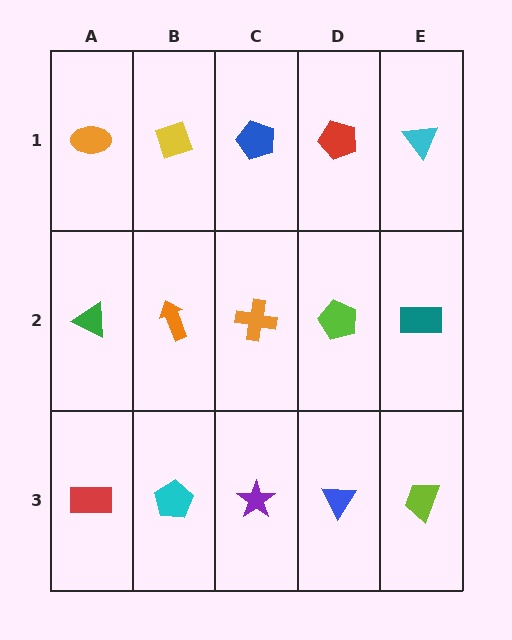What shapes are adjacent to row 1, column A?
A green triangle (row 2, column A), a yellow diamond (row 1, column B).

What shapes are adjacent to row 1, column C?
An orange cross (row 2, column C), a yellow diamond (row 1, column B), a red pentagon (row 1, column D).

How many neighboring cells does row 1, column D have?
3.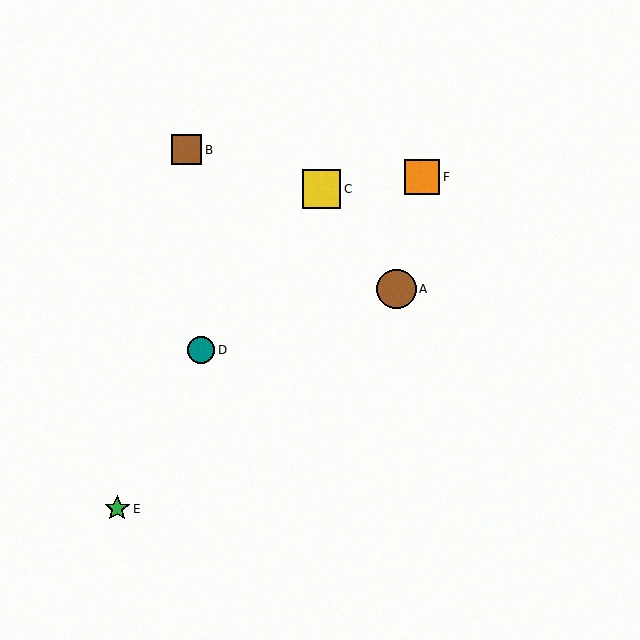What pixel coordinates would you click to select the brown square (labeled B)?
Click at (187, 150) to select the brown square B.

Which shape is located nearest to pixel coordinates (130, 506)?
The green star (labeled E) at (117, 508) is nearest to that location.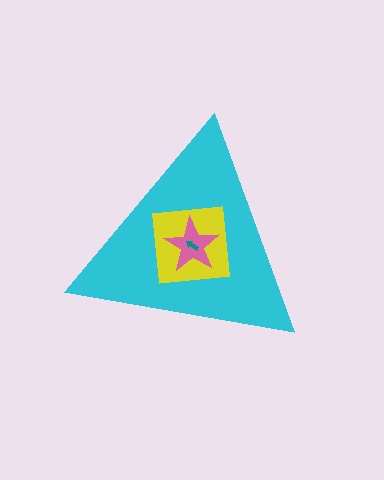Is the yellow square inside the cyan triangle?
Yes.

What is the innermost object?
The teal arrow.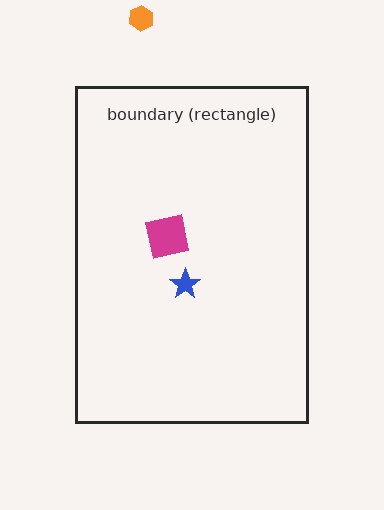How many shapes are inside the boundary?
2 inside, 1 outside.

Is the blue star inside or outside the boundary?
Inside.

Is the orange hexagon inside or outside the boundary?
Outside.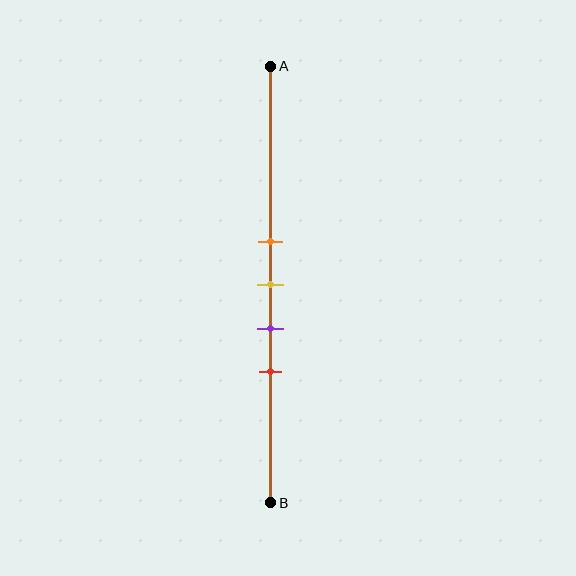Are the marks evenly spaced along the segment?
Yes, the marks are approximately evenly spaced.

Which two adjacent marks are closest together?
The orange and yellow marks are the closest adjacent pair.